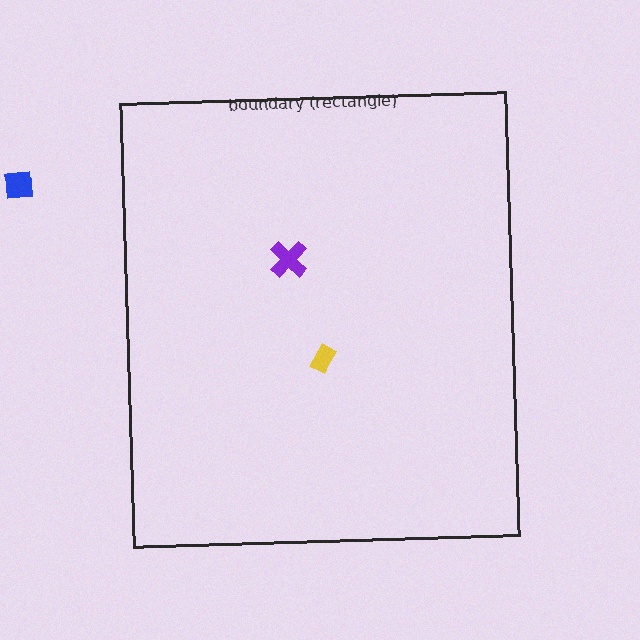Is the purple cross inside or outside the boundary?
Inside.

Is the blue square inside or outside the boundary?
Outside.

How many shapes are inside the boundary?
2 inside, 1 outside.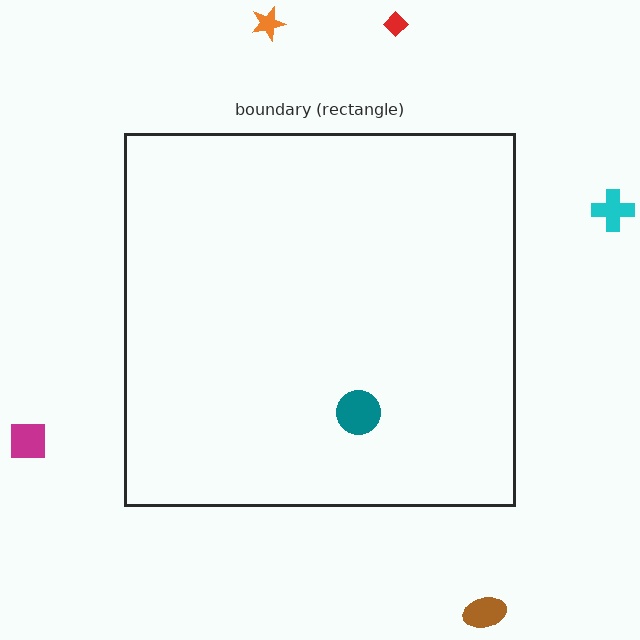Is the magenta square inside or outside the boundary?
Outside.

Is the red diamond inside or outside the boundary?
Outside.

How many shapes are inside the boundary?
1 inside, 5 outside.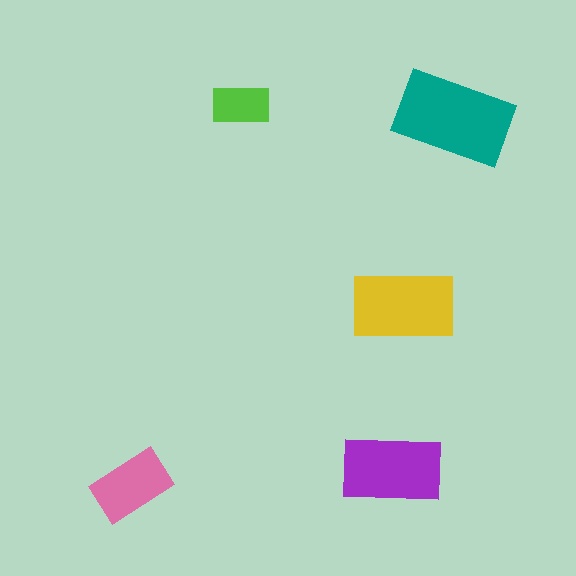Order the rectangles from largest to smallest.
the teal one, the yellow one, the purple one, the pink one, the lime one.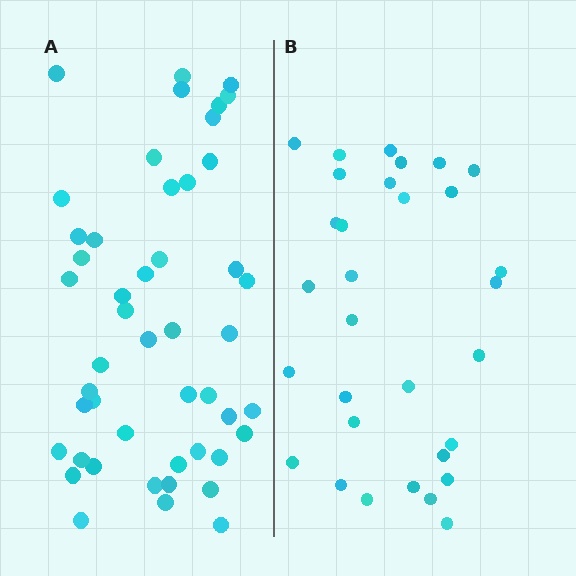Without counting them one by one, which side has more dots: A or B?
Region A (the left region) has more dots.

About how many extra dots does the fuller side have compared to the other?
Region A has approximately 15 more dots than region B.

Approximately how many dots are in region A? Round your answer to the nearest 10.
About 50 dots. (The exact count is 48, which rounds to 50.)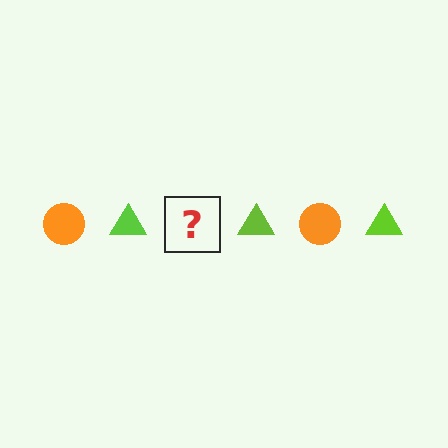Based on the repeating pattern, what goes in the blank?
The blank should be an orange circle.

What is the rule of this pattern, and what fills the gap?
The rule is that the pattern alternates between orange circle and lime triangle. The gap should be filled with an orange circle.